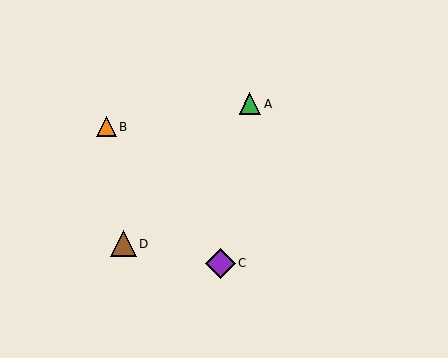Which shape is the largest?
The purple diamond (labeled C) is the largest.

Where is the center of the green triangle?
The center of the green triangle is at (250, 104).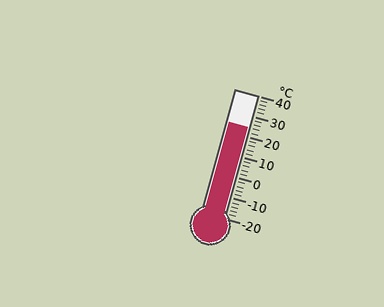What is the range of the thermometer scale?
The thermometer scale ranges from -20°C to 40°C.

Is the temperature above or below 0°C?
The temperature is above 0°C.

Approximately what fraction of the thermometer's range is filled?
The thermometer is filled to approximately 75% of its range.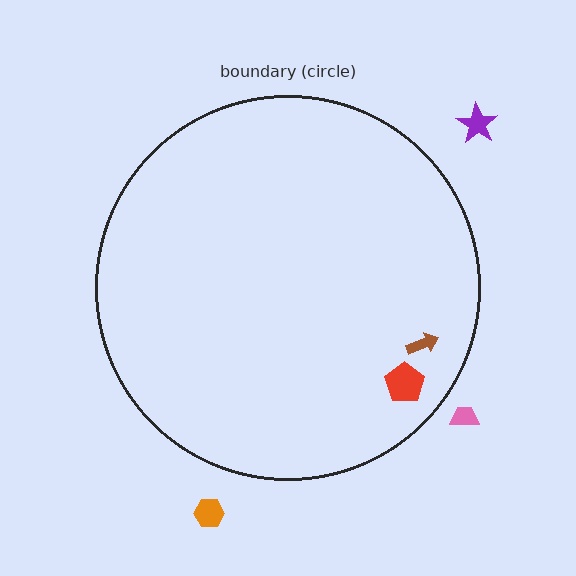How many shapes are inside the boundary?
2 inside, 3 outside.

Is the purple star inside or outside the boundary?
Outside.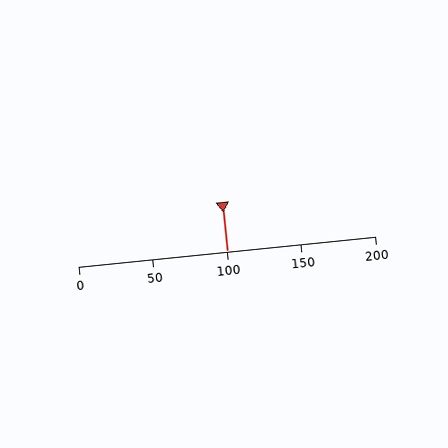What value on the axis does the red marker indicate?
The marker indicates approximately 100.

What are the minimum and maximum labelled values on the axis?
The axis runs from 0 to 200.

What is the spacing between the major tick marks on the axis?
The major ticks are spaced 50 apart.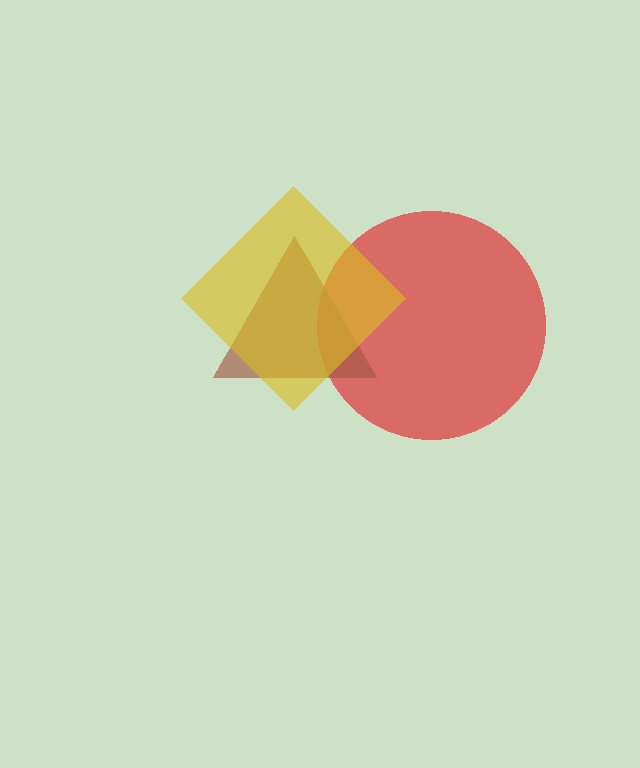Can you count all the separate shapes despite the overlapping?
Yes, there are 3 separate shapes.